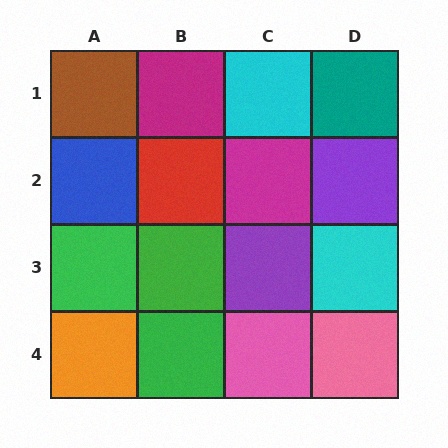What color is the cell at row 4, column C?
Pink.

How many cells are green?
3 cells are green.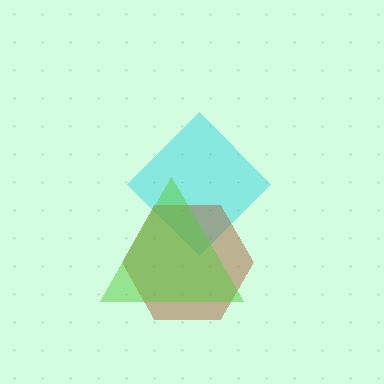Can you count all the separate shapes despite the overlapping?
Yes, there are 3 separate shapes.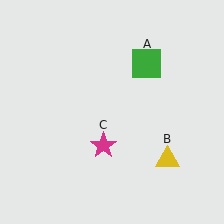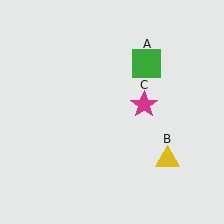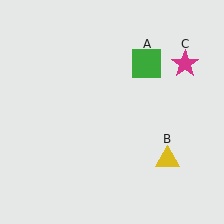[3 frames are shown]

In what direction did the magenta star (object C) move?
The magenta star (object C) moved up and to the right.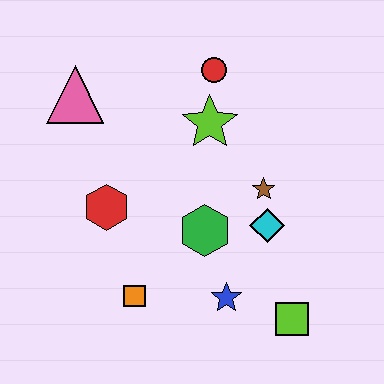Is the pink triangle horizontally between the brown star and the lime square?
No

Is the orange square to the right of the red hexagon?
Yes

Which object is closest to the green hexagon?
The cyan diamond is closest to the green hexagon.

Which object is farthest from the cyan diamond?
The pink triangle is farthest from the cyan diamond.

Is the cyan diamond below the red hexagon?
Yes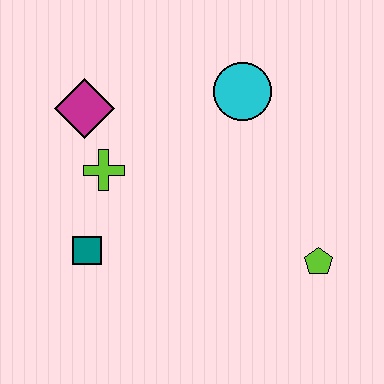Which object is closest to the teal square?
The lime cross is closest to the teal square.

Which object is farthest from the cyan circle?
The teal square is farthest from the cyan circle.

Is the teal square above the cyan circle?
No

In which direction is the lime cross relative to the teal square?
The lime cross is above the teal square.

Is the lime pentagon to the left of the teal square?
No